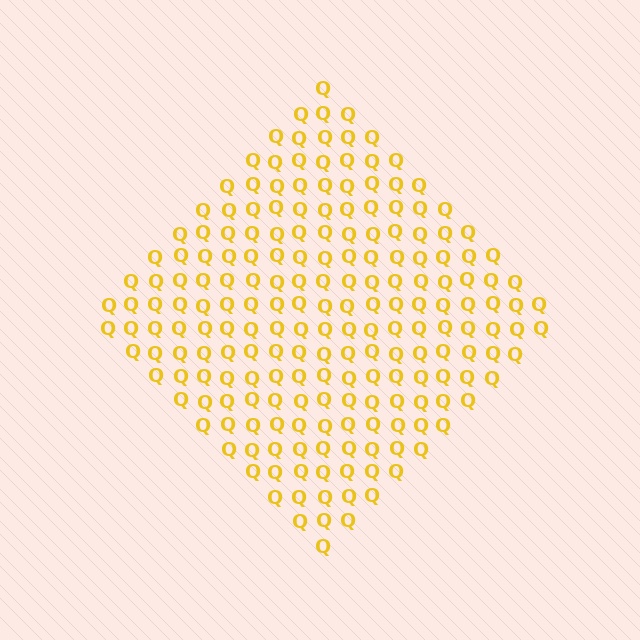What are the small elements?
The small elements are letter Q's.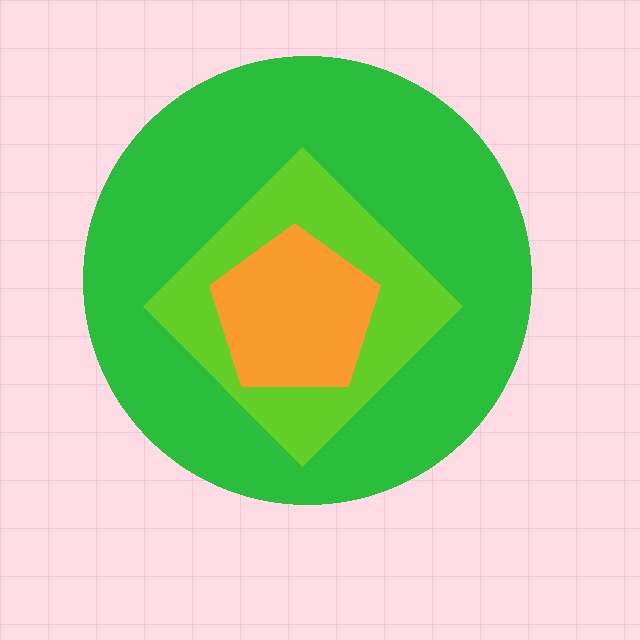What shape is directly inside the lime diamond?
The orange pentagon.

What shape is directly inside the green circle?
The lime diamond.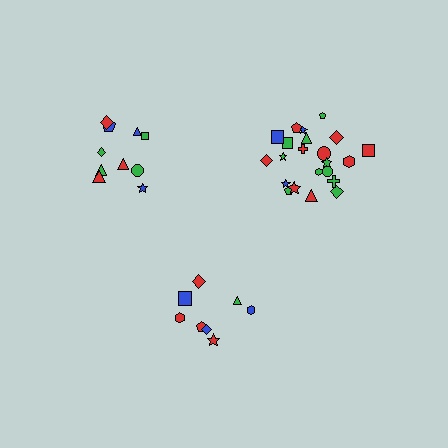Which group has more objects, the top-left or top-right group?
The top-right group.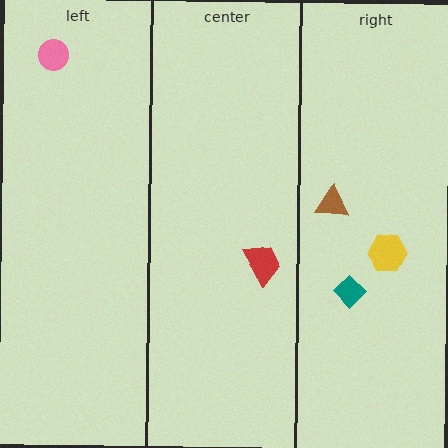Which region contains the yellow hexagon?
The right region.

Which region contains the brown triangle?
The right region.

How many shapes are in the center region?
1.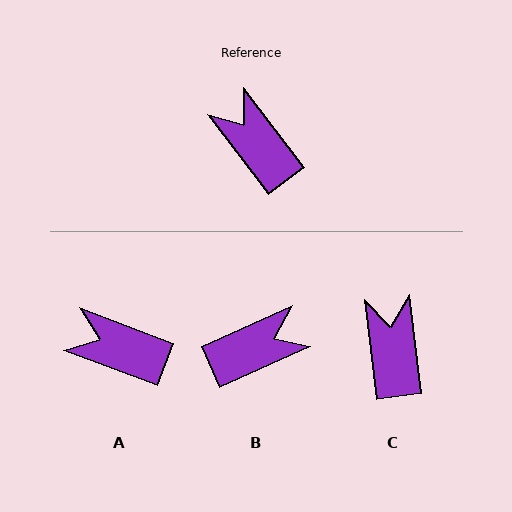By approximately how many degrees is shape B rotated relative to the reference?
Approximately 103 degrees clockwise.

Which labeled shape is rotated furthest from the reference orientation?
B, about 103 degrees away.